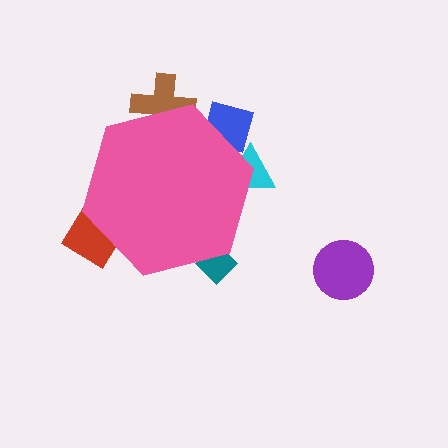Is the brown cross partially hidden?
Yes, the brown cross is partially hidden behind the pink hexagon.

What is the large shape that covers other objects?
A pink hexagon.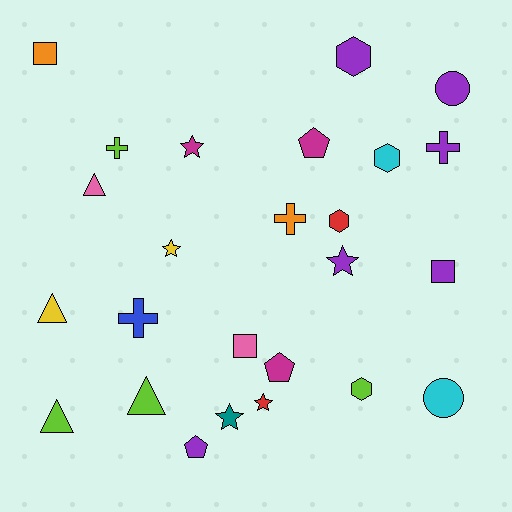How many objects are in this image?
There are 25 objects.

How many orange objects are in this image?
There are 2 orange objects.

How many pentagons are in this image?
There are 3 pentagons.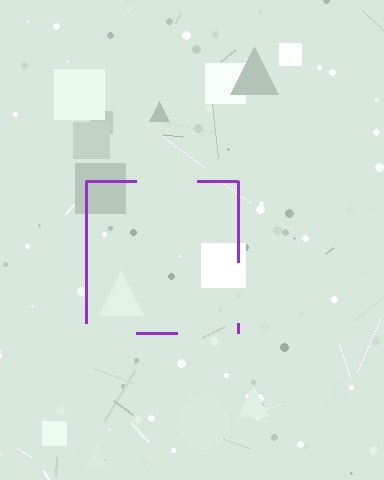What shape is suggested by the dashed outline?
The dashed outline suggests a square.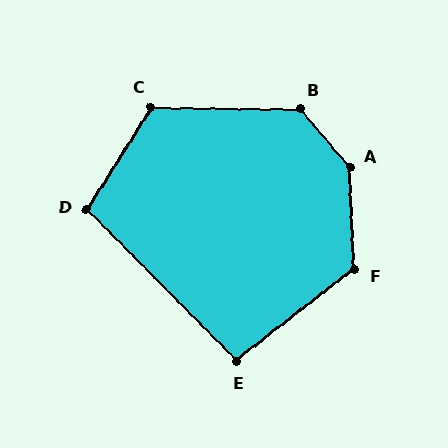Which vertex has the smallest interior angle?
E, at approximately 97 degrees.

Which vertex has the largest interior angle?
A, at approximately 142 degrees.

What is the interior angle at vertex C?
Approximately 121 degrees (obtuse).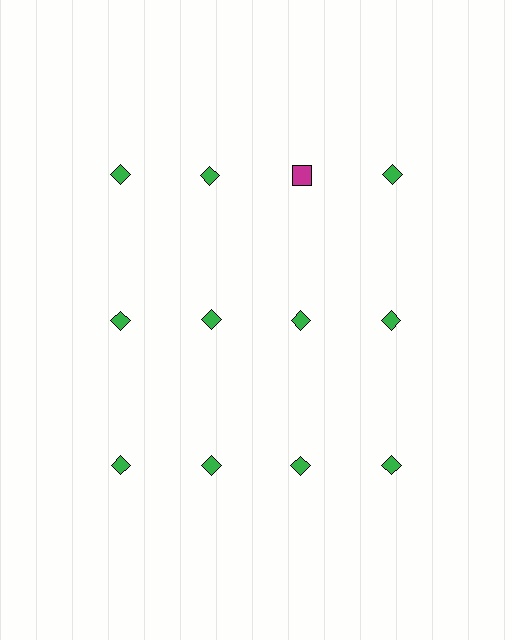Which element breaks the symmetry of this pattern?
The magenta square in the top row, center column breaks the symmetry. All other shapes are green diamonds.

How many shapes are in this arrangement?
There are 12 shapes arranged in a grid pattern.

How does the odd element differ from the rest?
It differs in both color (magenta instead of green) and shape (square instead of diamond).